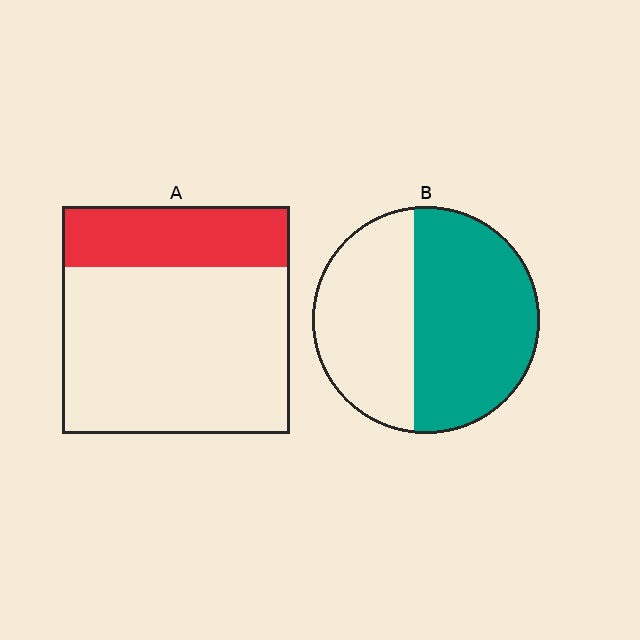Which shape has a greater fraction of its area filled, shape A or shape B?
Shape B.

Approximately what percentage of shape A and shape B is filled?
A is approximately 25% and B is approximately 55%.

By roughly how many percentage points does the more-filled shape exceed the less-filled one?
By roughly 30 percentage points (B over A).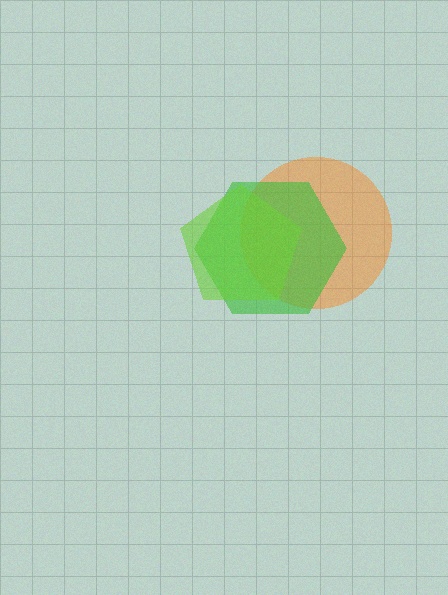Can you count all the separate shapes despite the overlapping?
Yes, there are 3 separate shapes.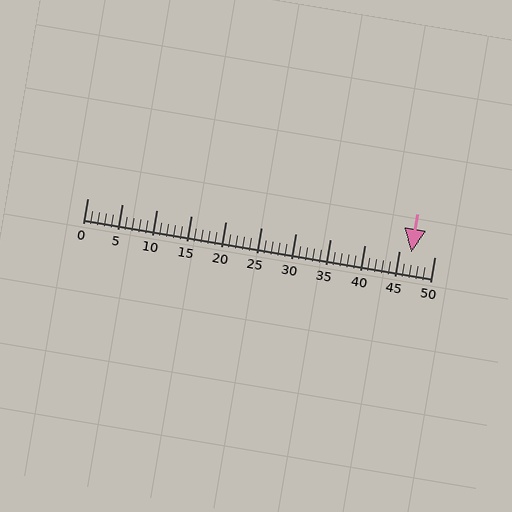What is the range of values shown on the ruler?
The ruler shows values from 0 to 50.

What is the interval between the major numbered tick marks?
The major tick marks are spaced 5 units apart.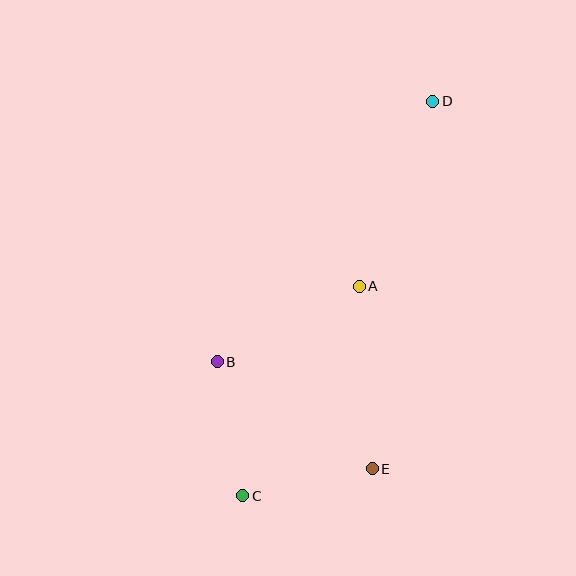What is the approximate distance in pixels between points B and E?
The distance between B and E is approximately 189 pixels.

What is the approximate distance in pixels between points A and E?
The distance between A and E is approximately 183 pixels.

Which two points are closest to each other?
Points C and E are closest to each other.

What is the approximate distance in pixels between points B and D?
The distance between B and D is approximately 338 pixels.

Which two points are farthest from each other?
Points C and D are farthest from each other.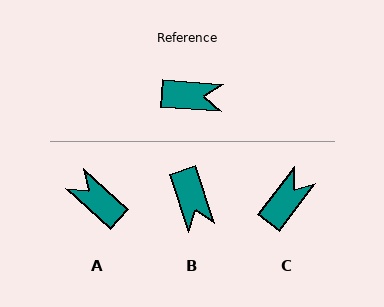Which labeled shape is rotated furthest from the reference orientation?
A, about 142 degrees away.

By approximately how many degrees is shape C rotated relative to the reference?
Approximately 57 degrees counter-clockwise.